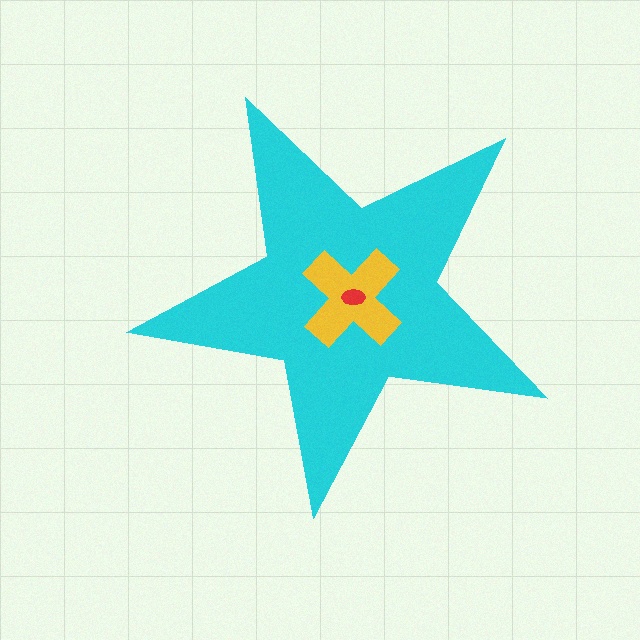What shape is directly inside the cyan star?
The yellow cross.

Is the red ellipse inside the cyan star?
Yes.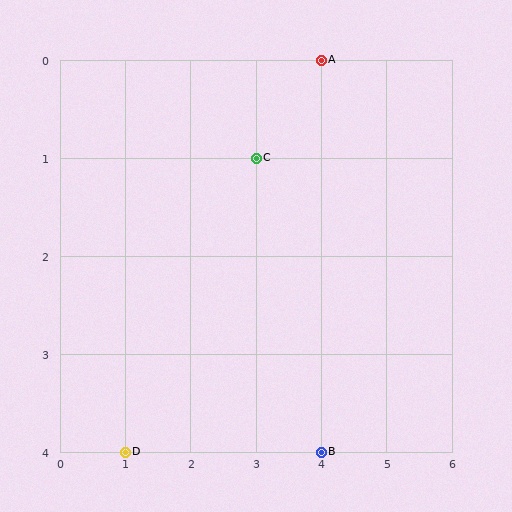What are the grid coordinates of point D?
Point D is at grid coordinates (1, 4).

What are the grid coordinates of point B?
Point B is at grid coordinates (4, 4).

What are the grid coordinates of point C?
Point C is at grid coordinates (3, 1).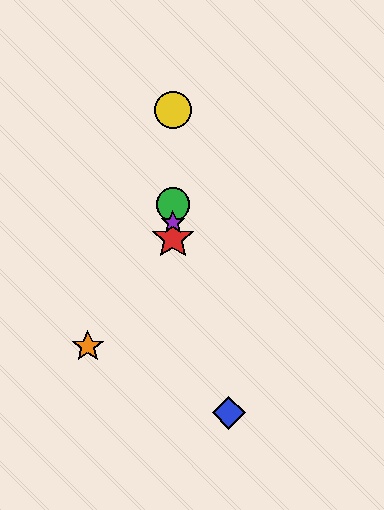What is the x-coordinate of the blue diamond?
The blue diamond is at x≈229.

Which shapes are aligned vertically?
The red star, the green circle, the yellow circle, the purple star are aligned vertically.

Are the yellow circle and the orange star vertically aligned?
No, the yellow circle is at x≈173 and the orange star is at x≈88.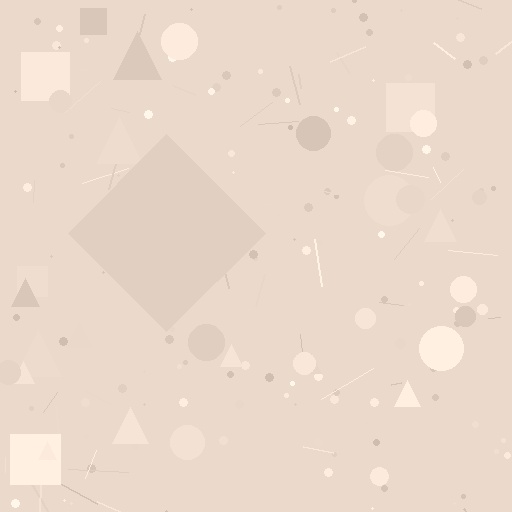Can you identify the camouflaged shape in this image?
The camouflaged shape is a diamond.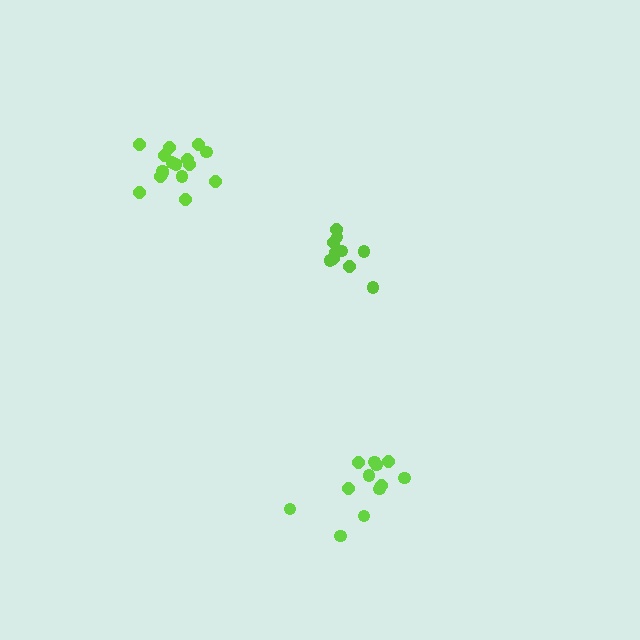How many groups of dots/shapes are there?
There are 3 groups.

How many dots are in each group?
Group 1: 12 dots, Group 2: 10 dots, Group 3: 16 dots (38 total).